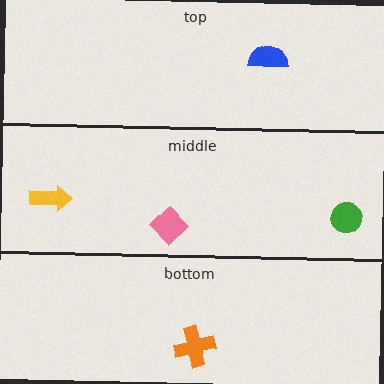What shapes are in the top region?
The blue semicircle.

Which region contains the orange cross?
The bottom region.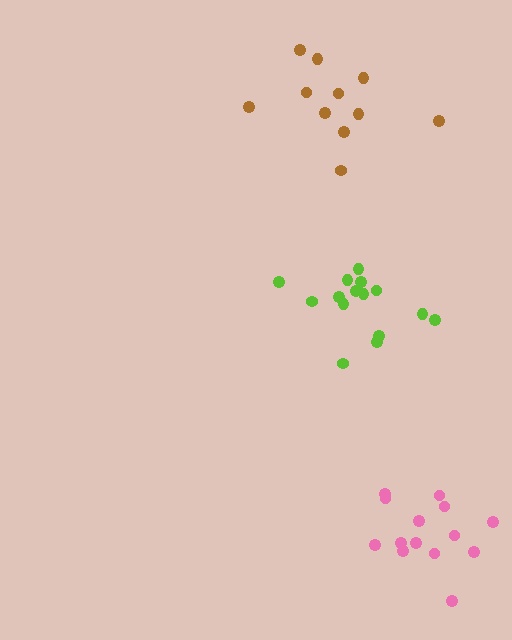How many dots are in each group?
Group 1: 15 dots, Group 2: 11 dots, Group 3: 14 dots (40 total).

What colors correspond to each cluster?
The clusters are colored: lime, brown, pink.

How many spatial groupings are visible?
There are 3 spatial groupings.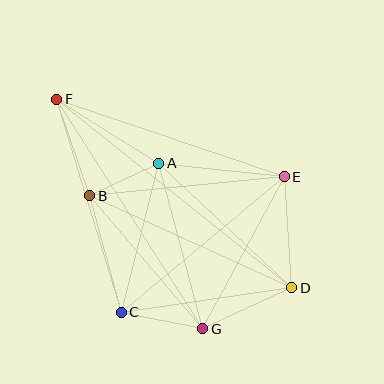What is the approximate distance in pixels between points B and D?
The distance between B and D is approximately 222 pixels.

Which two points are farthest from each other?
Points D and F are farthest from each other.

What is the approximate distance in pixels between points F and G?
The distance between F and G is approximately 272 pixels.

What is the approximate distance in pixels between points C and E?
The distance between C and E is approximately 212 pixels.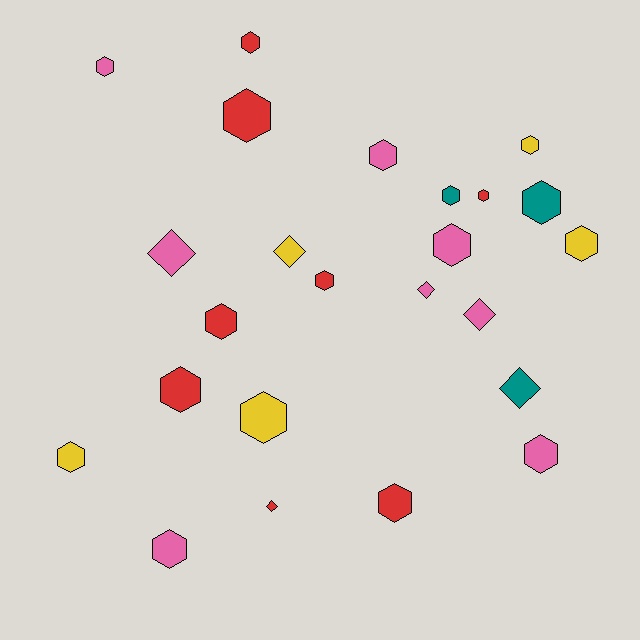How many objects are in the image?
There are 24 objects.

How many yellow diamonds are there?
There is 1 yellow diamond.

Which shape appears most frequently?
Hexagon, with 18 objects.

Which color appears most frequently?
Pink, with 8 objects.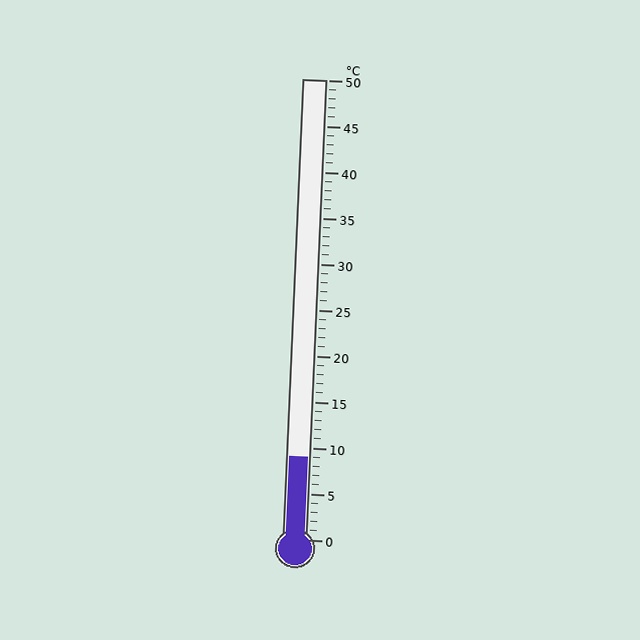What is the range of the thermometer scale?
The thermometer scale ranges from 0°C to 50°C.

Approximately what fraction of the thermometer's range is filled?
The thermometer is filled to approximately 20% of its range.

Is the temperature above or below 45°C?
The temperature is below 45°C.